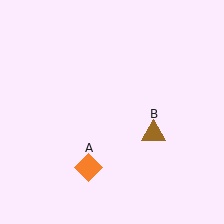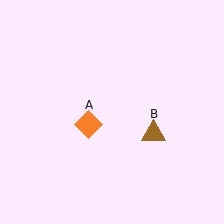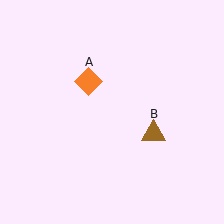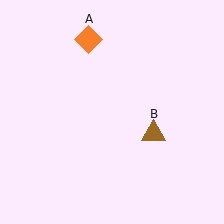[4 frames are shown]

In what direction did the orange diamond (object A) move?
The orange diamond (object A) moved up.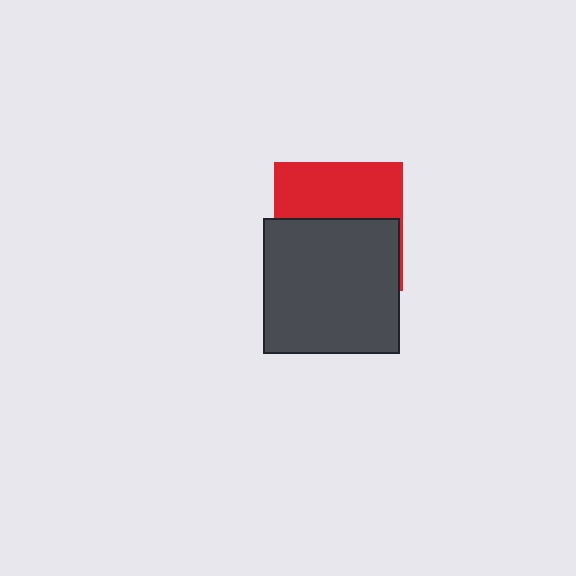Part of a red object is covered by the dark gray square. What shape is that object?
It is a square.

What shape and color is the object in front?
The object in front is a dark gray square.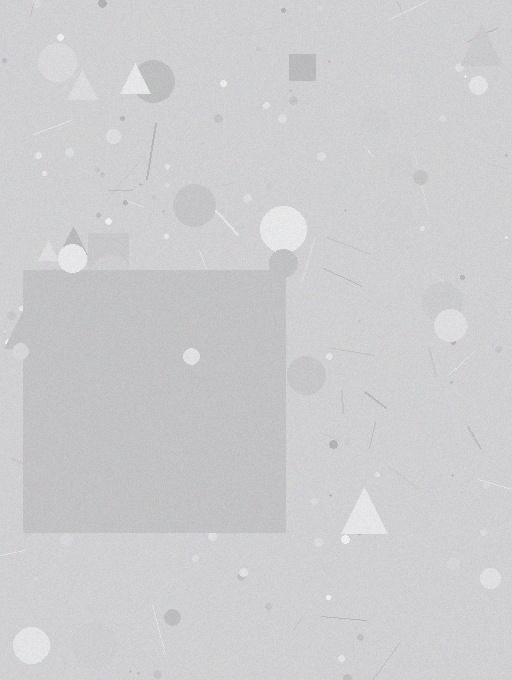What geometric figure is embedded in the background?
A square is embedded in the background.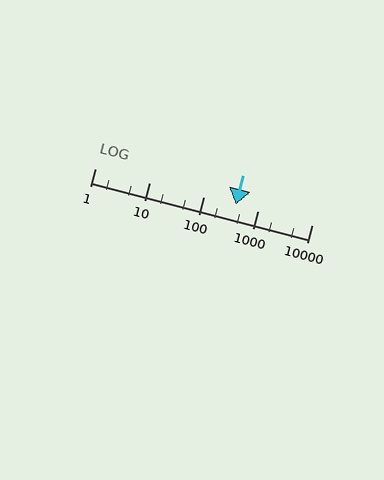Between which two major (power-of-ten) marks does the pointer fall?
The pointer is between 100 and 1000.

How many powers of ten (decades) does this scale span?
The scale spans 4 decades, from 1 to 10000.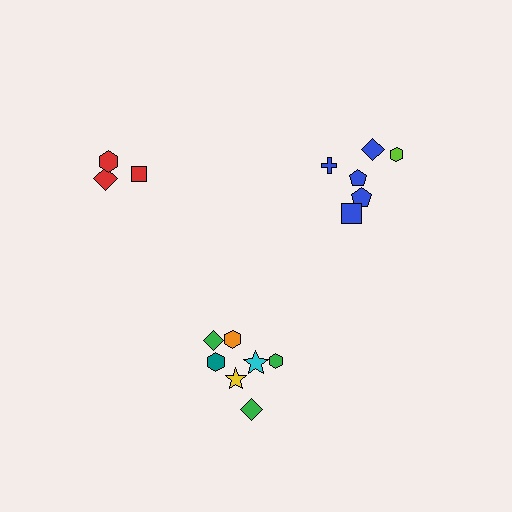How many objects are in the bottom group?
There are 7 objects.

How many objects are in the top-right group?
There are 6 objects.